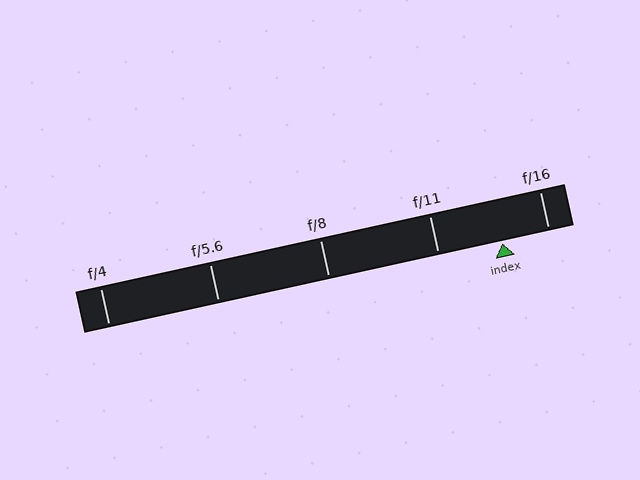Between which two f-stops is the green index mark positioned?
The index mark is between f/11 and f/16.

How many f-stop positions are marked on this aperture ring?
There are 5 f-stop positions marked.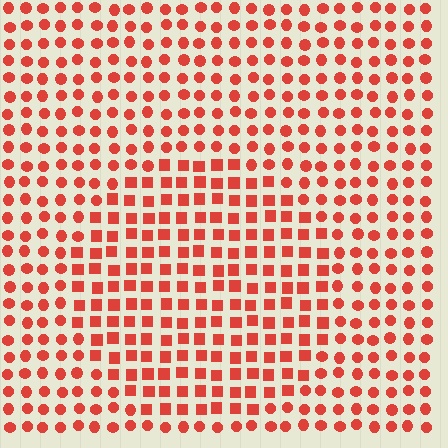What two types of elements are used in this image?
The image uses squares inside the circle region and circles outside it.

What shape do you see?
I see a circle.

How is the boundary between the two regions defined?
The boundary is defined by a change in element shape: squares inside vs. circles outside. All elements share the same color and spacing.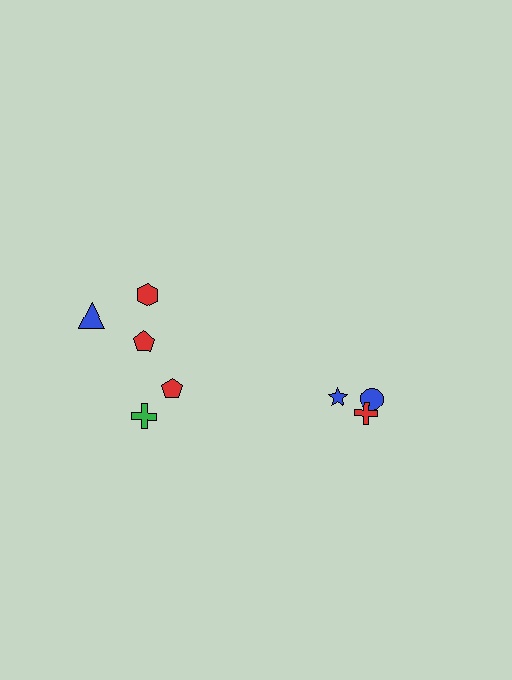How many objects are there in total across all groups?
There are 8 objects.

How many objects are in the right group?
There are 3 objects.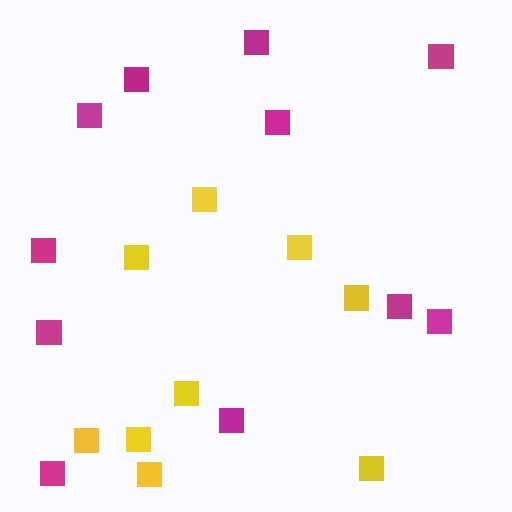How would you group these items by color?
There are 2 groups: one group of yellow squares (9) and one group of magenta squares (11).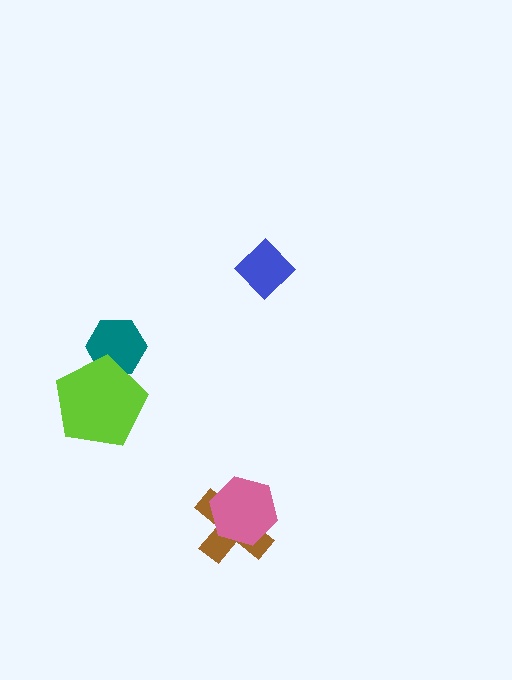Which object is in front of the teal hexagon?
The lime pentagon is in front of the teal hexagon.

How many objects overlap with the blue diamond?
0 objects overlap with the blue diamond.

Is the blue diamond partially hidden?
No, no other shape covers it.